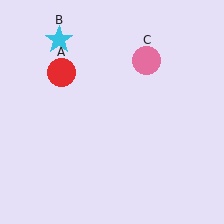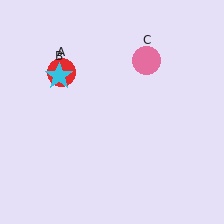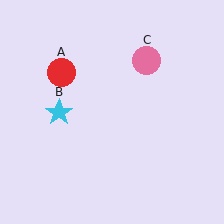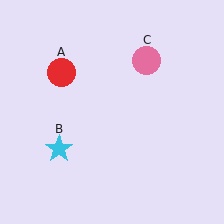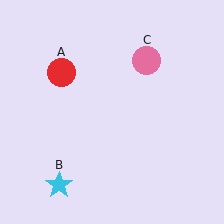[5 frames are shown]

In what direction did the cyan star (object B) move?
The cyan star (object B) moved down.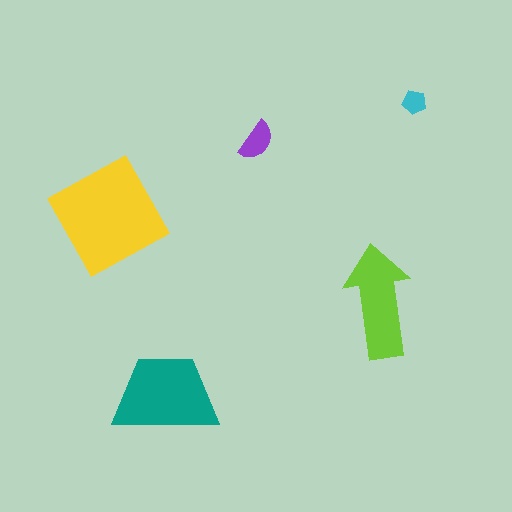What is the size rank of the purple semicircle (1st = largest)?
4th.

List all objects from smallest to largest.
The cyan pentagon, the purple semicircle, the lime arrow, the teal trapezoid, the yellow square.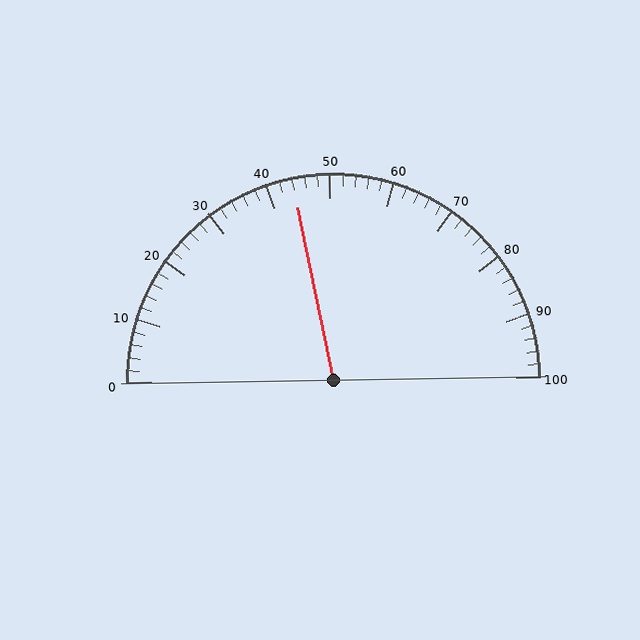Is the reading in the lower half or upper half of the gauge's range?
The reading is in the lower half of the range (0 to 100).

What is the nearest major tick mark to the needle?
The nearest major tick mark is 40.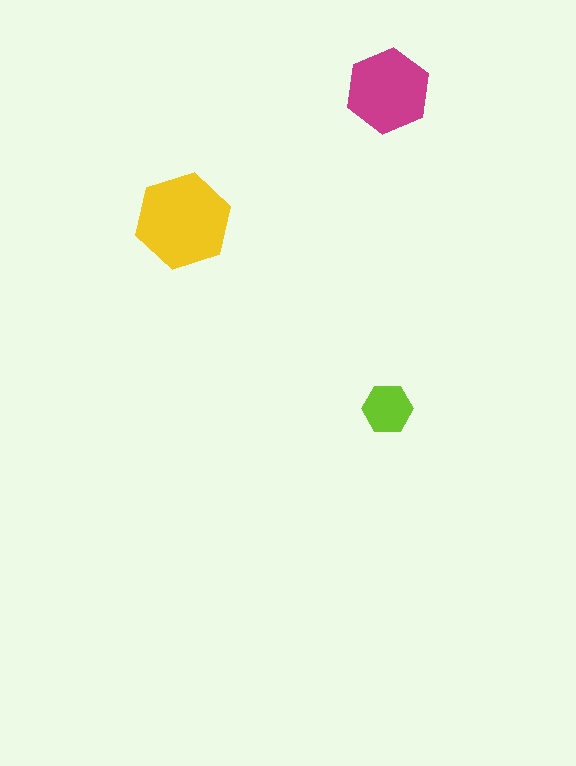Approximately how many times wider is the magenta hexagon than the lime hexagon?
About 1.5 times wider.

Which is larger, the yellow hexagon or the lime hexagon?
The yellow one.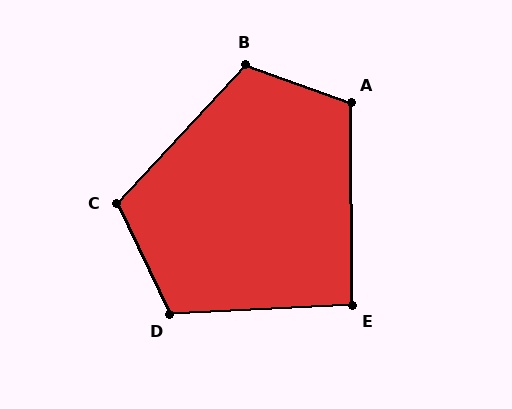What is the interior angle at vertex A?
Approximately 110 degrees (obtuse).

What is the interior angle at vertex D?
Approximately 113 degrees (obtuse).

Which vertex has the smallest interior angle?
E, at approximately 92 degrees.